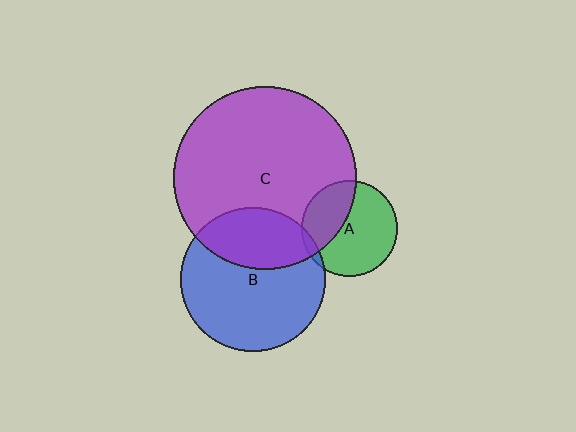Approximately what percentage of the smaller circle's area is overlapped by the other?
Approximately 35%.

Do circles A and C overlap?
Yes.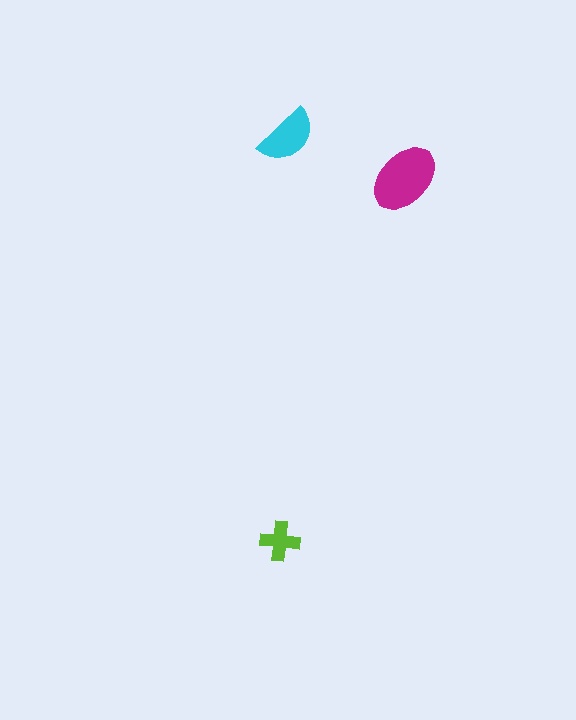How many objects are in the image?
There are 3 objects in the image.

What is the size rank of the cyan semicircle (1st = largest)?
2nd.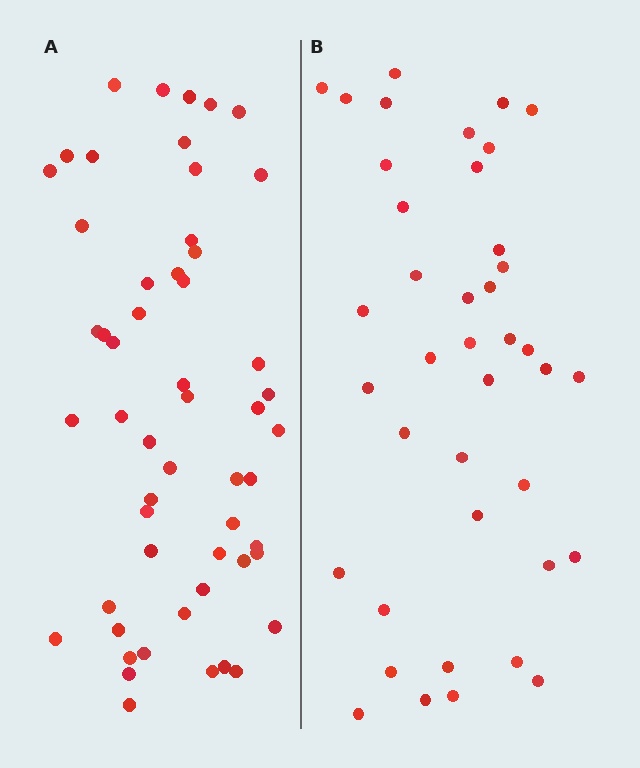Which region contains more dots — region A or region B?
Region A (the left region) has more dots.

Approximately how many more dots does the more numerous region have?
Region A has approximately 15 more dots than region B.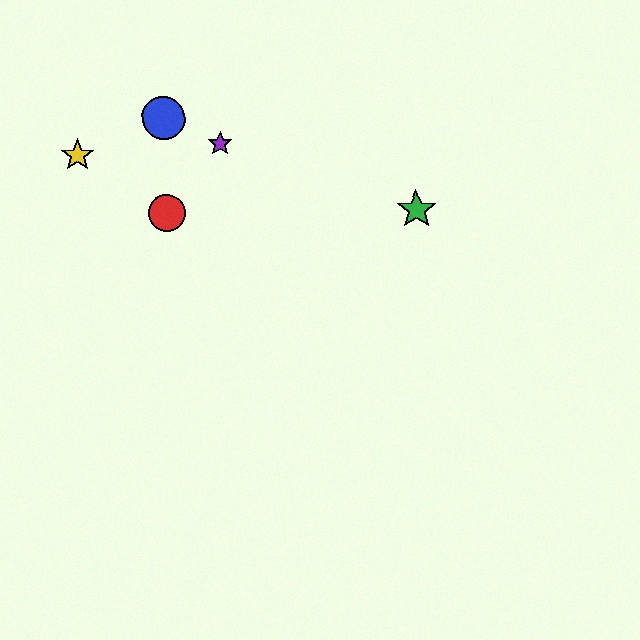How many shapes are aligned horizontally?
2 shapes (the red circle, the green star) are aligned horizontally.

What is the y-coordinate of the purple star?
The purple star is at y≈144.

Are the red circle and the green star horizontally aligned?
Yes, both are at y≈213.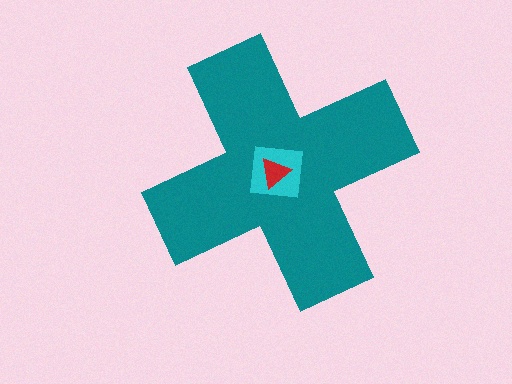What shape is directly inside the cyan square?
The red triangle.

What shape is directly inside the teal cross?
The cyan square.